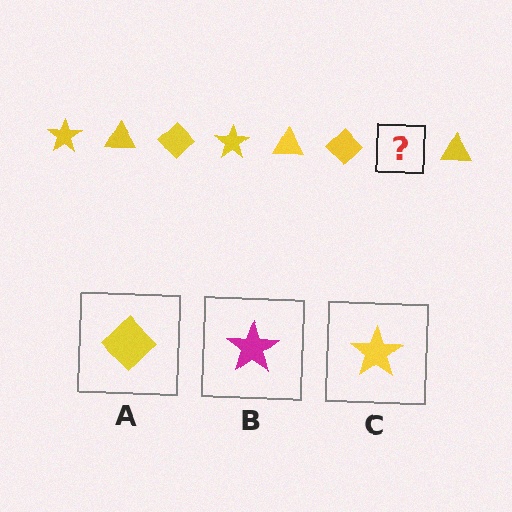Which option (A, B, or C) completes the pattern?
C.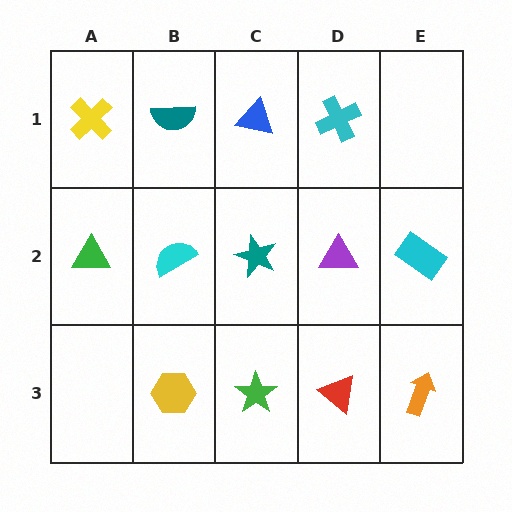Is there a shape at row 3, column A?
No, that cell is empty.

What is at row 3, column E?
An orange arrow.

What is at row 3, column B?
A yellow hexagon.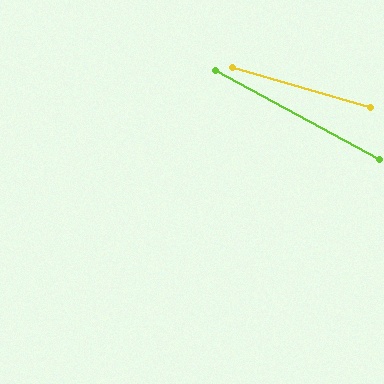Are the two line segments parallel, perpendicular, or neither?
Neither parallel nor perpendicular — they differ by about 12°.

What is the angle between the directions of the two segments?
Approximately 12 degrees.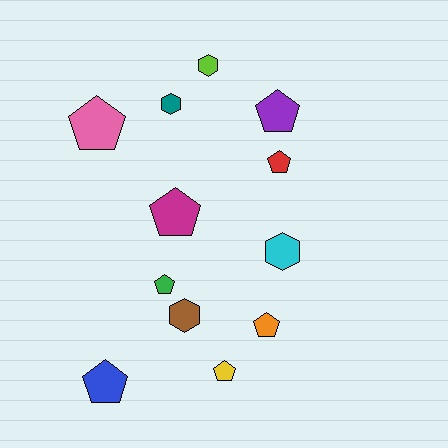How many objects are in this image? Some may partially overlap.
There are 12 objects.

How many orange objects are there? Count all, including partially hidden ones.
There is 1 orange object.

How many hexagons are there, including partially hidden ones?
There are 4 hexagons.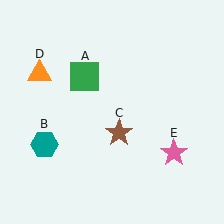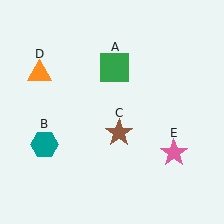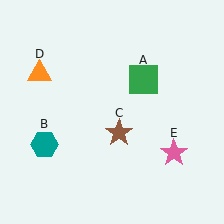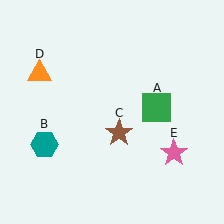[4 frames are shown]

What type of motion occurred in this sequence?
The green square (object A) rotated clockwise around the center of the scene.